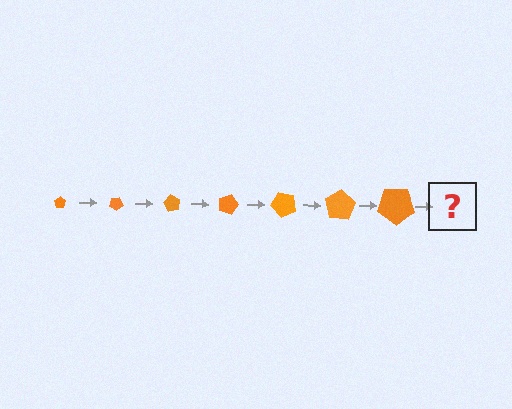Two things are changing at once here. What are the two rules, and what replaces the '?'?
The two rules are that the pentagon grows larger each step and it rotates 30 degrees each step. The '?' should be a pentagon, larger than the previous one and rotated 210 degrees from the start.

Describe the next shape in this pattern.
It should be a pentagon, larger than the previous one and rotated 210 degrees from the start.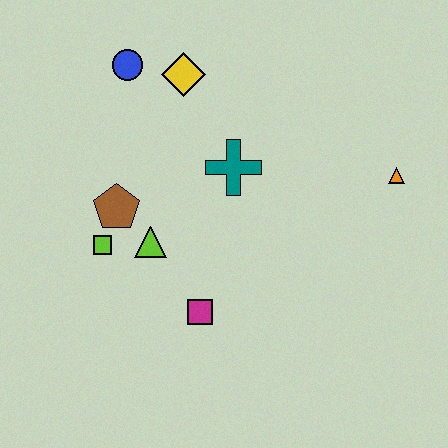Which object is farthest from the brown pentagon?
The orange triangle is farthest from the brown pentagon.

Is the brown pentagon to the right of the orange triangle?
No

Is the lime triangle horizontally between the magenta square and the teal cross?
No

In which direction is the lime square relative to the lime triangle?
The lime square is to the left of the lime triangle.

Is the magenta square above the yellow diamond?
No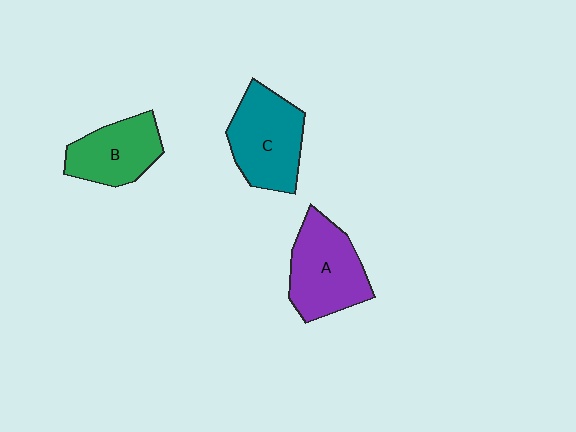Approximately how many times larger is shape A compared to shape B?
Approximately 1.2 times.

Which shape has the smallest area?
Shape B (green).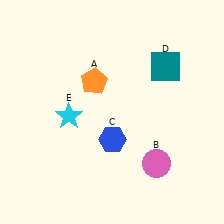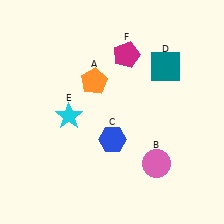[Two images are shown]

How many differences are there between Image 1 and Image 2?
There is 1 difference between the two images.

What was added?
A magenta pentagon (F) was added in Image 2.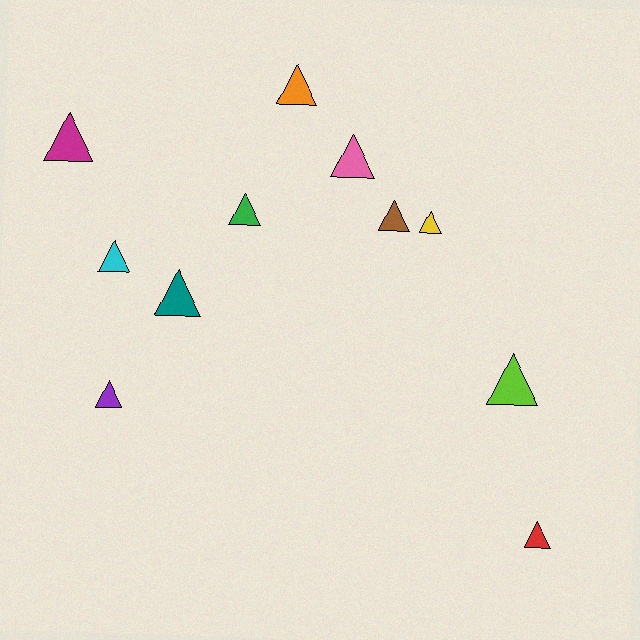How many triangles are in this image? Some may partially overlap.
There are 11 triangles.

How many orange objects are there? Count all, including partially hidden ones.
There is 1 orange object.